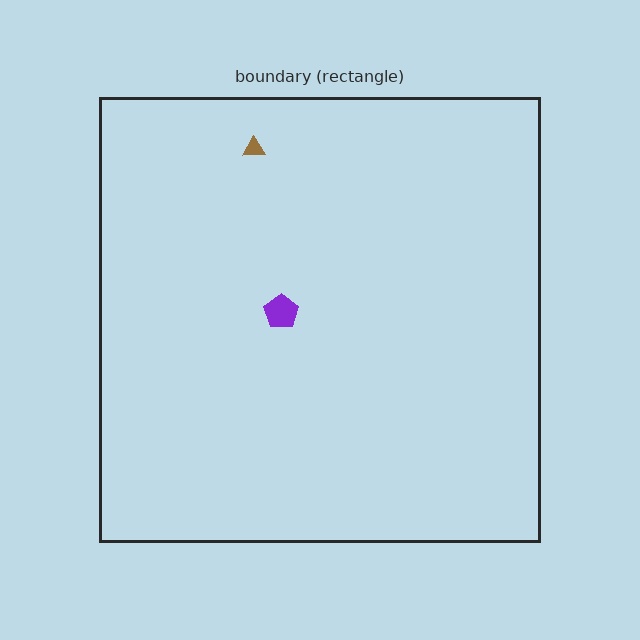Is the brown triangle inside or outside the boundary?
Inside.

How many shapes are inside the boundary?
2 inside, 0 outside.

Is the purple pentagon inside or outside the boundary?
Inside.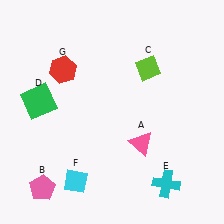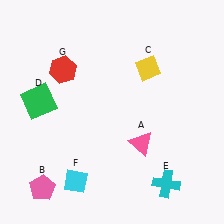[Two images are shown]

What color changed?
The diamond (C) changed from lime in Image 1 to yellow in Image 2.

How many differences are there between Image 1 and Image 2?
There is 1 difference between the two images.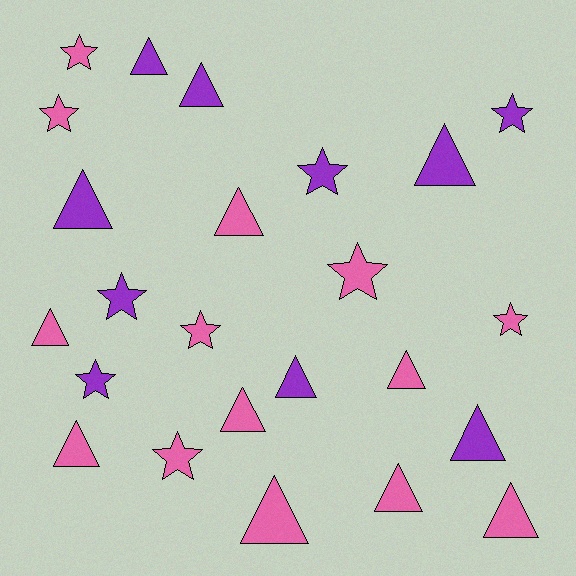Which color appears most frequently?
Pink, with 14 objects.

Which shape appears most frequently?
Triangle, with 14 objects.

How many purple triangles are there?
There are 6 purple triangles.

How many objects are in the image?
There are 24 objects.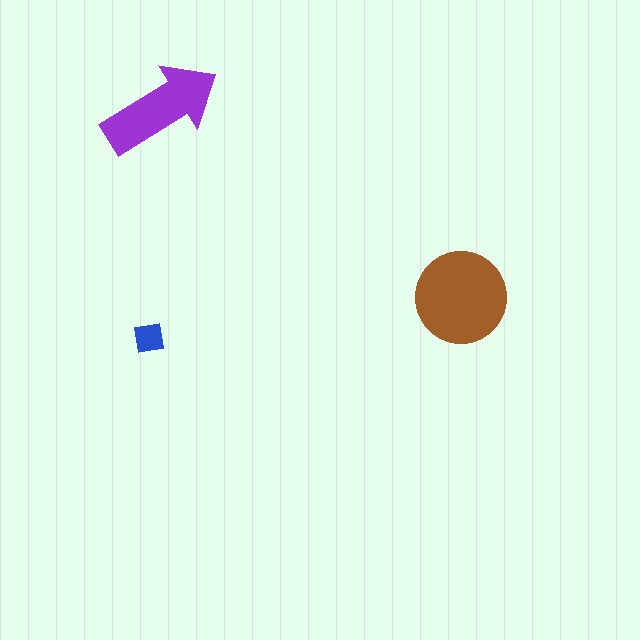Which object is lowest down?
The blue square is bottommost.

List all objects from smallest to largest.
The blue square, the purple arrow, the brown circle.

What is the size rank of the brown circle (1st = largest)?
1st.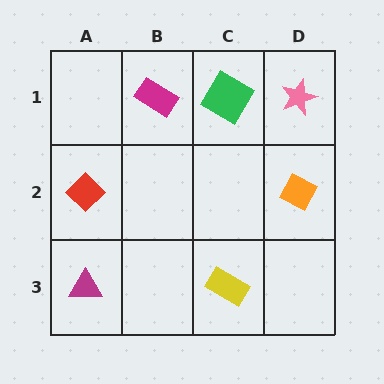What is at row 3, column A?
A magenta triangle.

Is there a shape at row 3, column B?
No, that cell is empty.